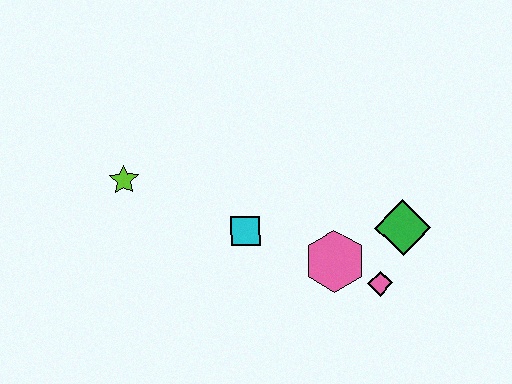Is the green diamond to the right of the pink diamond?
Yes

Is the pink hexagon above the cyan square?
No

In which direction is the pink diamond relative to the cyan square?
The pink diamond is to the right of the cyan square.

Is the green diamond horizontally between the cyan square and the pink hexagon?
No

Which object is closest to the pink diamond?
The pink hexagon is closest to the pink diamond.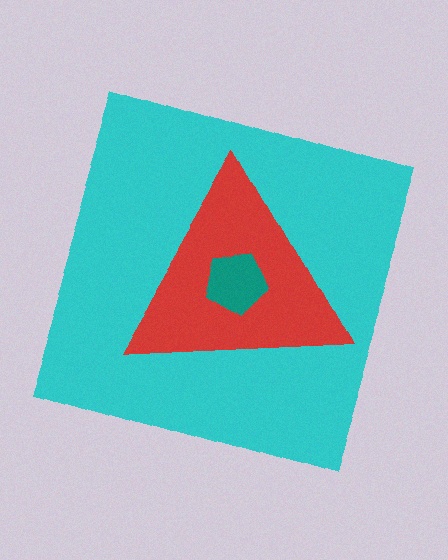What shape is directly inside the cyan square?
The red triangle.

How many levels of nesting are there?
3.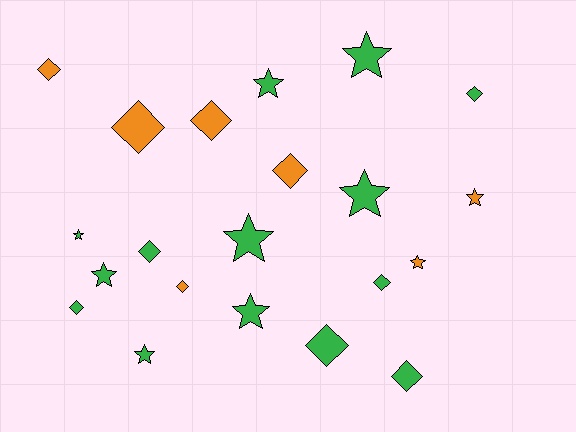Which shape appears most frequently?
Diamond, with 11 objects.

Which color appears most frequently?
Green, with 14 objects.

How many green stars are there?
There are 8 green stars.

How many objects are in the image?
There are 21 objects.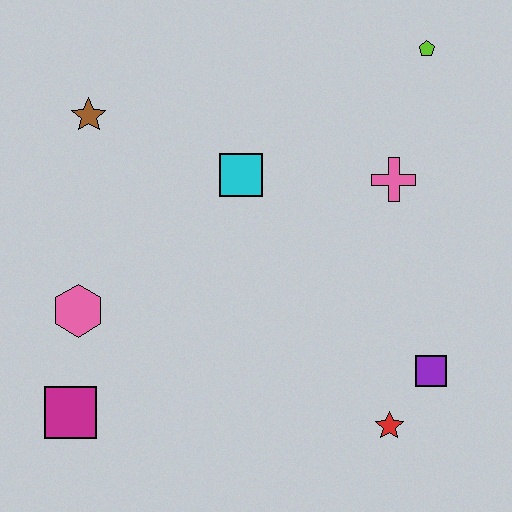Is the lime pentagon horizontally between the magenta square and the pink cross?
No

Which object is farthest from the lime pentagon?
The magenta square is farthest from the lime pentagon.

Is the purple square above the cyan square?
No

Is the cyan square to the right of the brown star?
Yes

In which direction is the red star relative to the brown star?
The red star is below the brown star.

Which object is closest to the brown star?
The cyan square is closest to the brown star.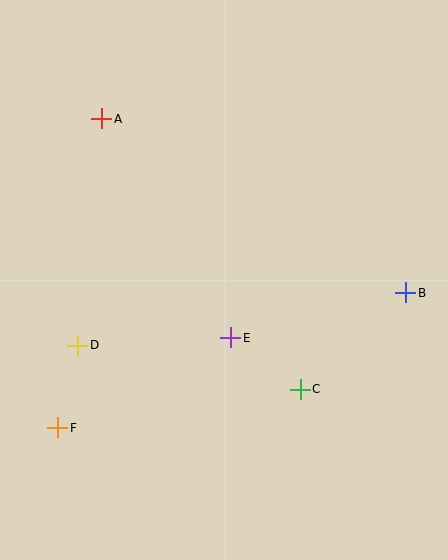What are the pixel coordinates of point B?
Point B is at (406, 293).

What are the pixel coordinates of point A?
Point A is at (102, 119).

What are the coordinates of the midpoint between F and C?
The midpoint between F and C is at (179, 408).